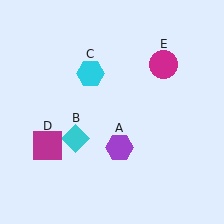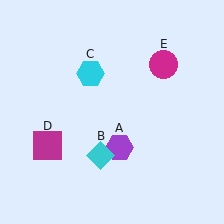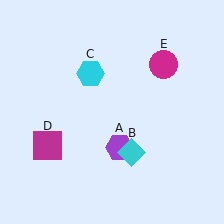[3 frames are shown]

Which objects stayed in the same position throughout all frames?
Purple hexagon (object A) and cyan hexagon (object C) and magenta square (object D) and magenta circle (object E) remained stationary.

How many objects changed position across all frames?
1 object changed position: cyan diamond (object B).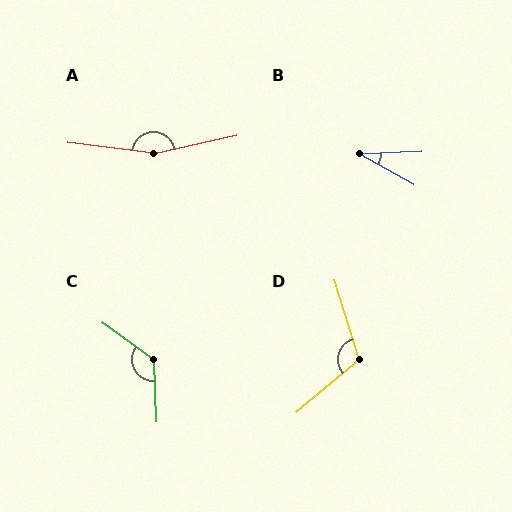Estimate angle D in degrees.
Approximately 113 degrees.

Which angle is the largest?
A, at approximately 161 degrees.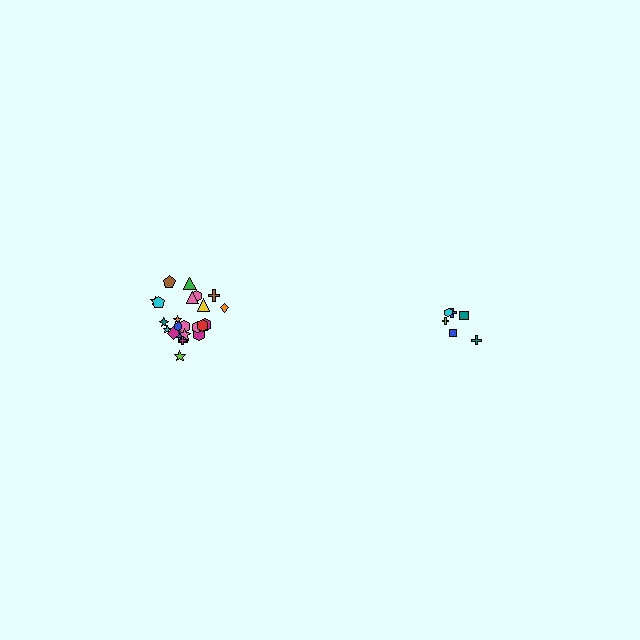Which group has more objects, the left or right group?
The left group.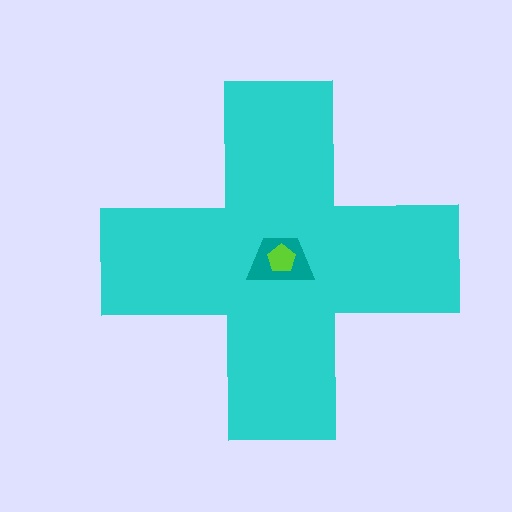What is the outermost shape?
The cyan cross.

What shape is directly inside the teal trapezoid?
The lime pentagon.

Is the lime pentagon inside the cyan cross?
Yes.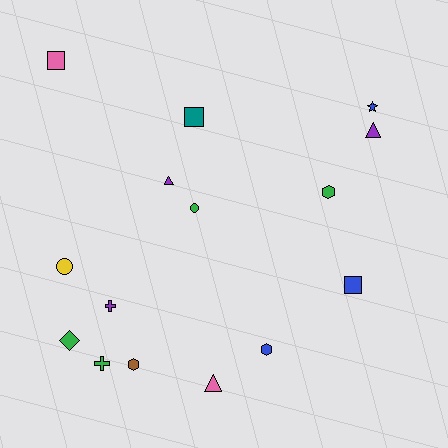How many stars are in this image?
There is 1 star.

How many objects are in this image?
There are 15 objects.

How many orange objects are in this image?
There are no orange objects.